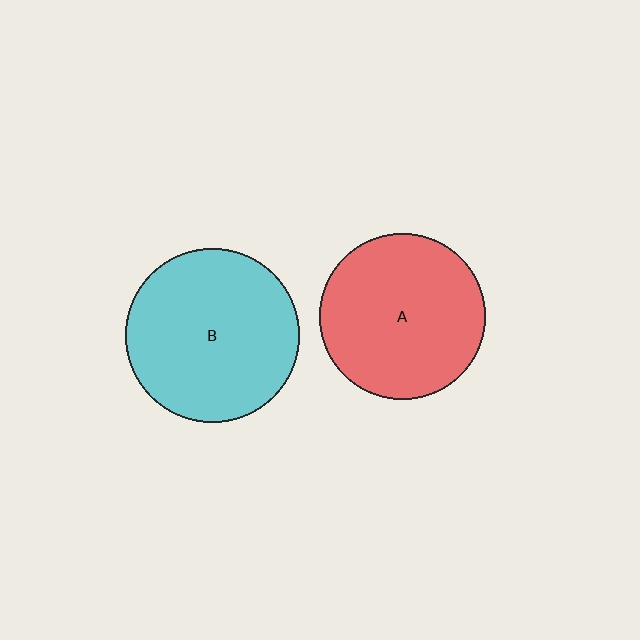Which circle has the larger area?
Circle B (cyan).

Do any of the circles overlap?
No, none of the circles overlap.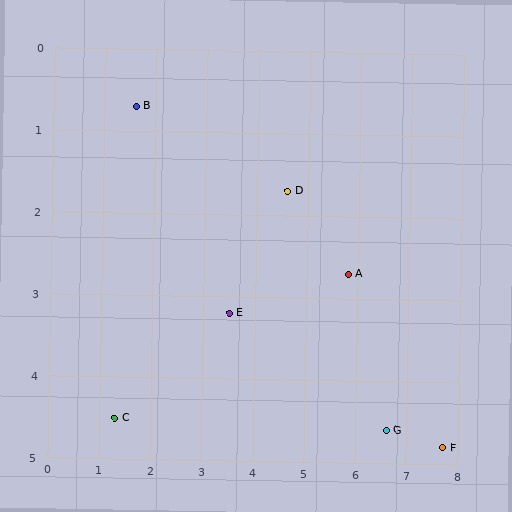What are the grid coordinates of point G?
Point G is at approximately (6.6, 4.6).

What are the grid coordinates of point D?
Point D is at approximately (4.6, 1.7).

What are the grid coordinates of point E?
Point E is at approximately (3.5, 3.2).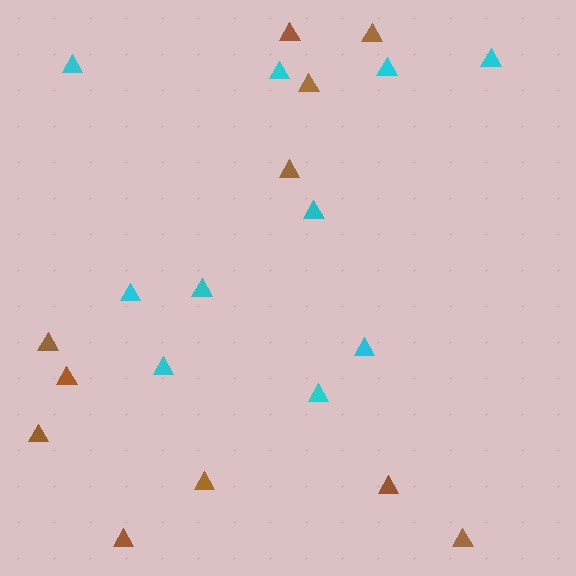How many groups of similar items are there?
There are 2 groups: one group of brown triangles (11) and one group of cyan triangles (10).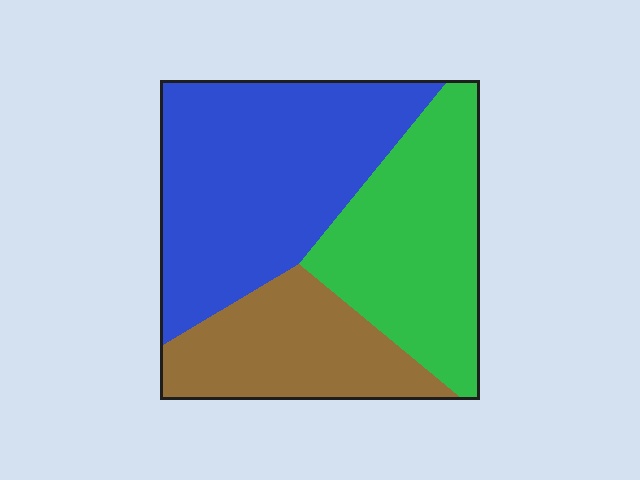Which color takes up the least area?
Brown, at roughly 25%.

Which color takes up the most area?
Blue, at roughly 45%.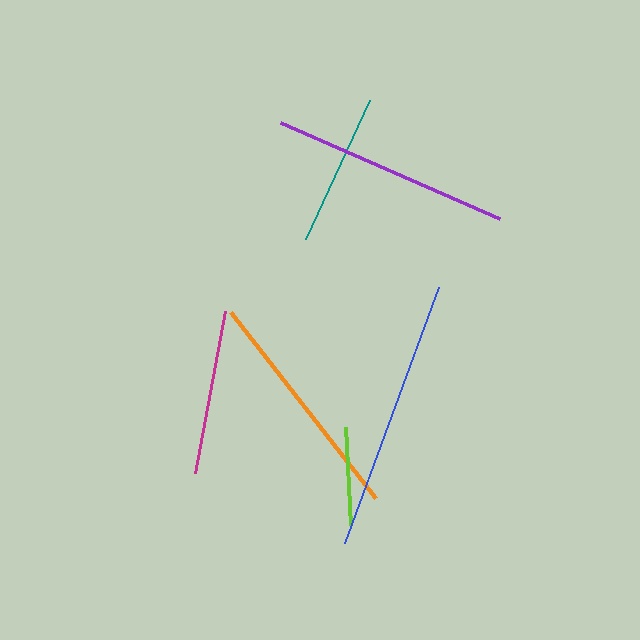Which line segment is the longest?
The blue line is the longest at approximately 273 pixels.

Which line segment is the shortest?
The lime line is the shortest at approximately 98 pixels.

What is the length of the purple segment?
The purple segment is approximately 239 pixels long.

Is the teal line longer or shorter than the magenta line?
The magenta line is longer than the teal line.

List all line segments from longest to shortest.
From longest to shortest: blue, purple, orange, magenta, teal, lime.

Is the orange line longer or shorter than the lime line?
The orange line is longer than the lime line.